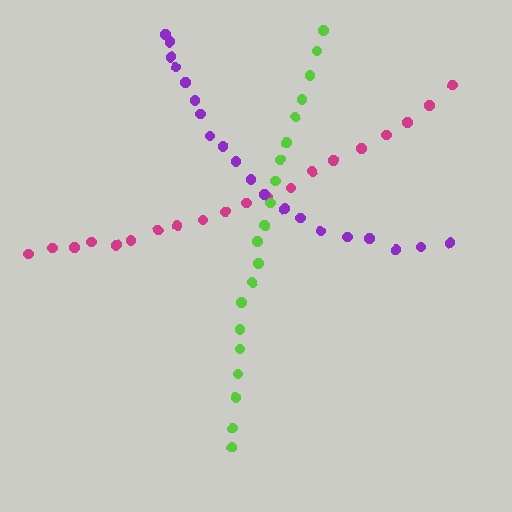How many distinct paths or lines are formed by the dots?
There are 3 distinct paths.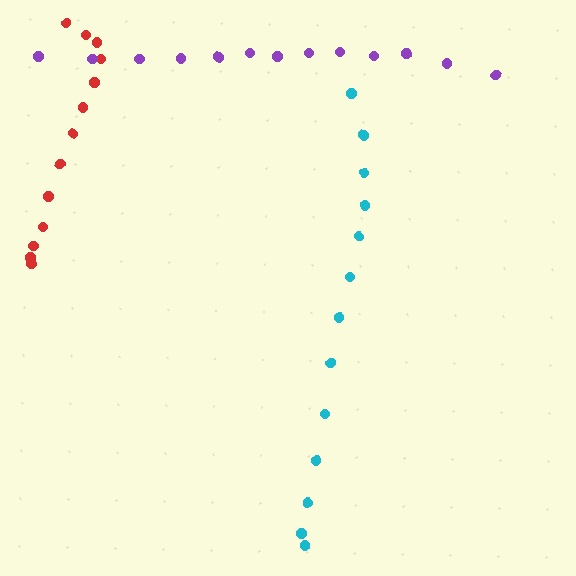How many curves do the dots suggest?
There are 3 distinct paths.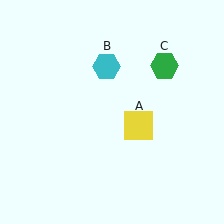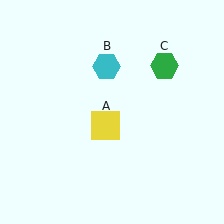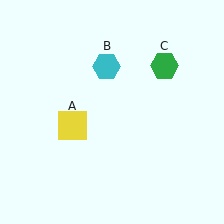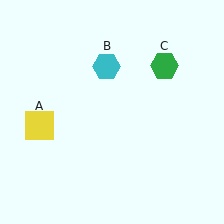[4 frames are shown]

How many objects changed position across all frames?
1 object changed position: yellow square (object A).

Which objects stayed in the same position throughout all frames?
Cyan hexagon (object B) and green hexagon (object C) remained stationary.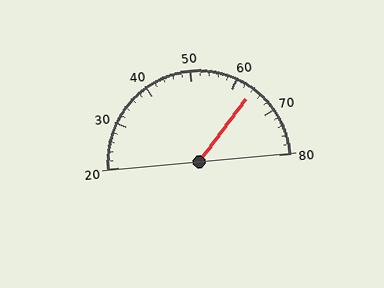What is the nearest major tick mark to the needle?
The nearest major tick mark is 60.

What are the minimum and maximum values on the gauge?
The gauge ranges from 20 to 80.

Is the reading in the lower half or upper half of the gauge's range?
The reading is in the upper half of the range (20 to 80).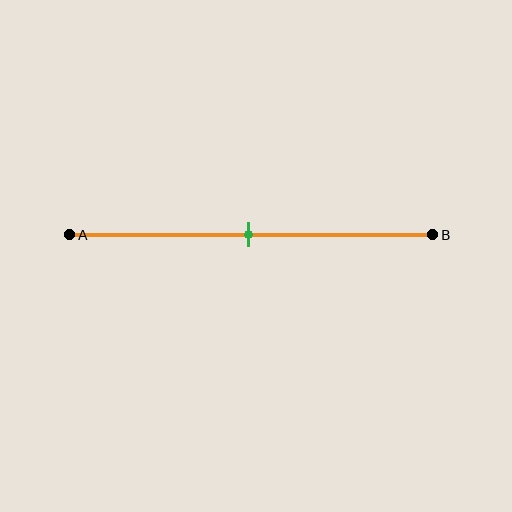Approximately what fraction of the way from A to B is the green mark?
The green mark is approximately 50% of the way from A to B.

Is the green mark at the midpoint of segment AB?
Yes, the mark is approximately at the midpoint.